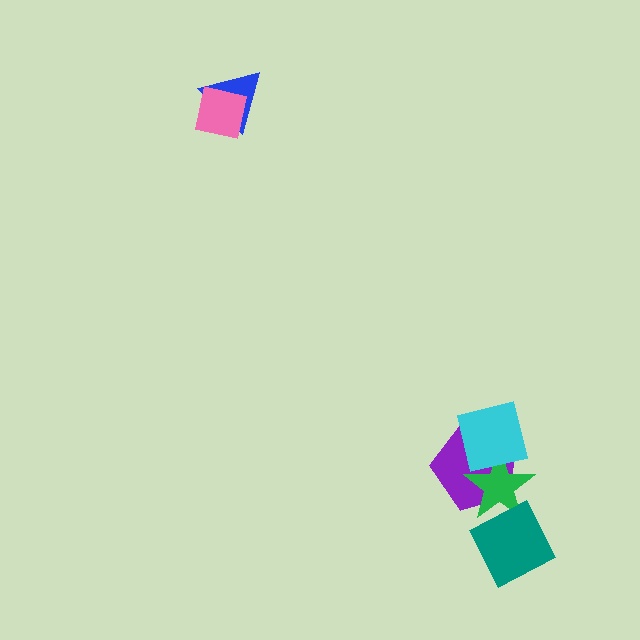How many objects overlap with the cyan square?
2 objects overlap with the cyan square.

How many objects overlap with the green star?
3 objects overlap with the green star.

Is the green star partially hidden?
Yes, it is partially covered by another shape.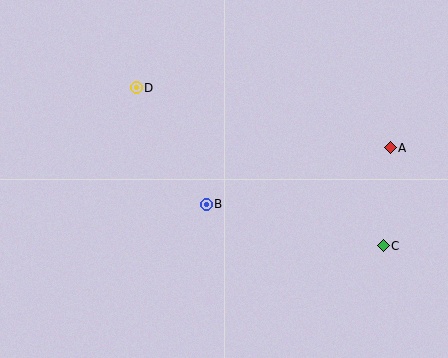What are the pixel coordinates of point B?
Point B is at (206, 204).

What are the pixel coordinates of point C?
Point C is at (383, 246).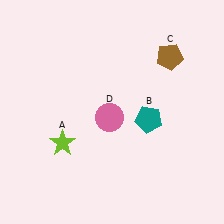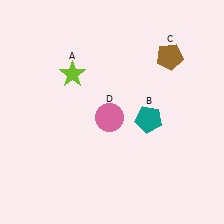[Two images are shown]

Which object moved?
The lime star (A) moved up.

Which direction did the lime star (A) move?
The lime star (A) moved up.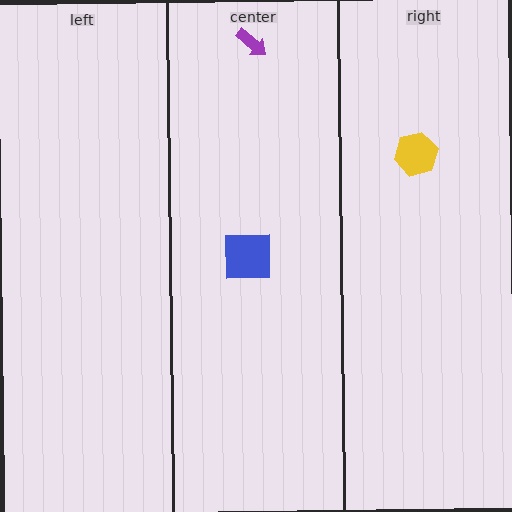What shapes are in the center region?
The blue square, the purple arrow.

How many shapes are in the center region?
2.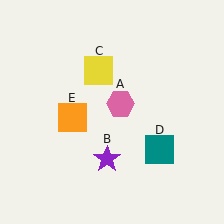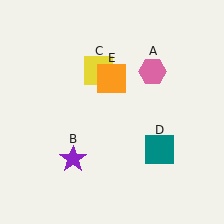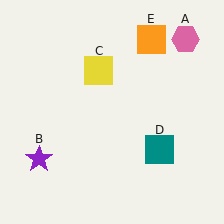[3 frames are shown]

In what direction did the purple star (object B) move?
The purple star (object B) moved left.